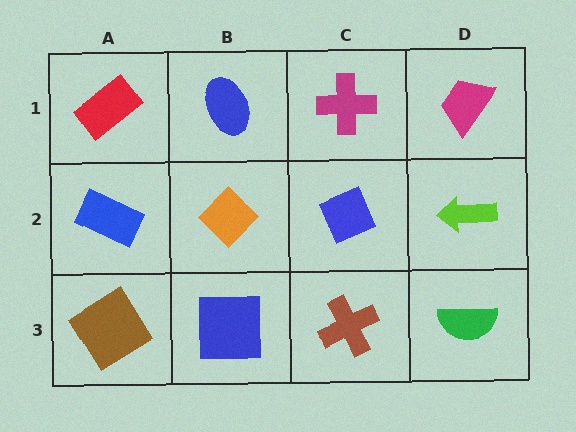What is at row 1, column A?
A red rectangle.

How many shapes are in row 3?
4 shapes.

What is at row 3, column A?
A brown diamond.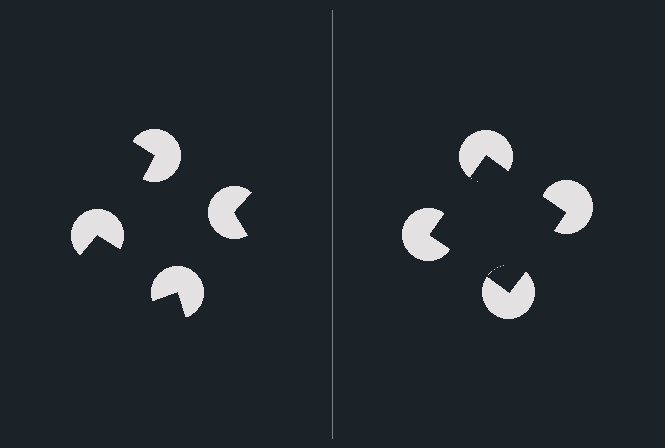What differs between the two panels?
The pac-man discs are positioned identically on both sides; only the wedge orientations differ. On the right they align to a square; on the left they are misaligned.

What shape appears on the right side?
An illusory square.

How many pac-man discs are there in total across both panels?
8 — 4 on each side.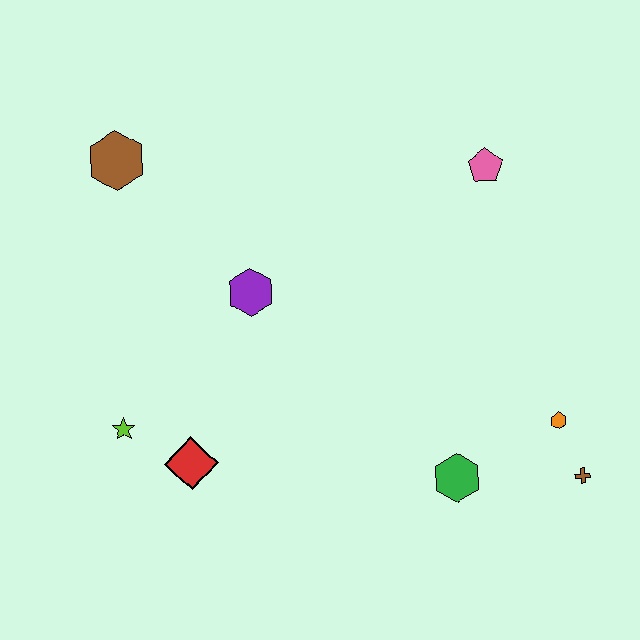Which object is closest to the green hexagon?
The orange hexagon is closest to the green hexagon.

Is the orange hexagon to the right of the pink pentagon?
Yes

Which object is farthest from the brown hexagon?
The brown cross is farthest from the brown hexagon.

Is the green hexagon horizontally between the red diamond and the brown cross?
Yes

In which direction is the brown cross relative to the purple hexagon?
The brown cross is to the right of the purple hexagon.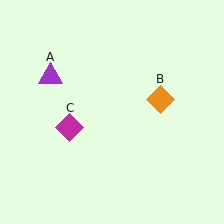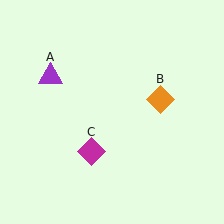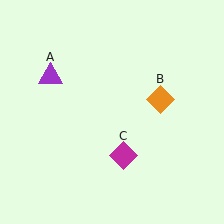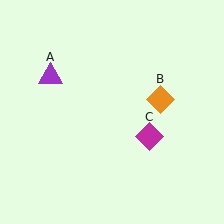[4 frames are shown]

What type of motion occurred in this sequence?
The magenta diamond (object C) rotated counterclockwise around the center of the scene.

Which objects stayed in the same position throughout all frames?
Purple triangle (object A) and orange diamond (object B) remained stationary.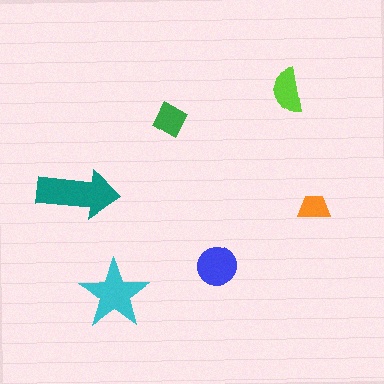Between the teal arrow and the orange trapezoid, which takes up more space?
The teal arrow.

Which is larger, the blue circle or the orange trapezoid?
The blue circle.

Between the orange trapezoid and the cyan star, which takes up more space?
The cyan star.